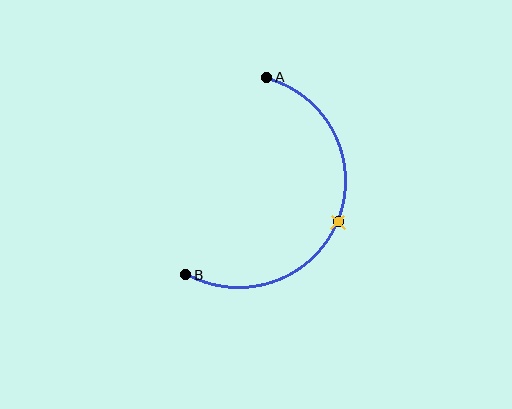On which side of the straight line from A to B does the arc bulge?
The arc bulges to the right of the straight line connecting A and B.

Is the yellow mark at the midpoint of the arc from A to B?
Yes. The yellow mark lies on the arc at equal arc-length from both A and B — it is the arc midpoint.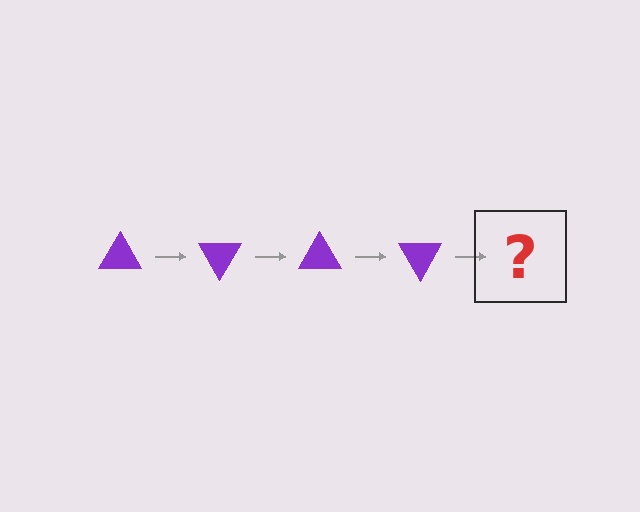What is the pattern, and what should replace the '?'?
The pattern is that the triangle rotates 60 degrees each step. The '?' should be a purple triangle rotated 240 degrees.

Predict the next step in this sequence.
The next step is a purple triangle rotated 240 degrees.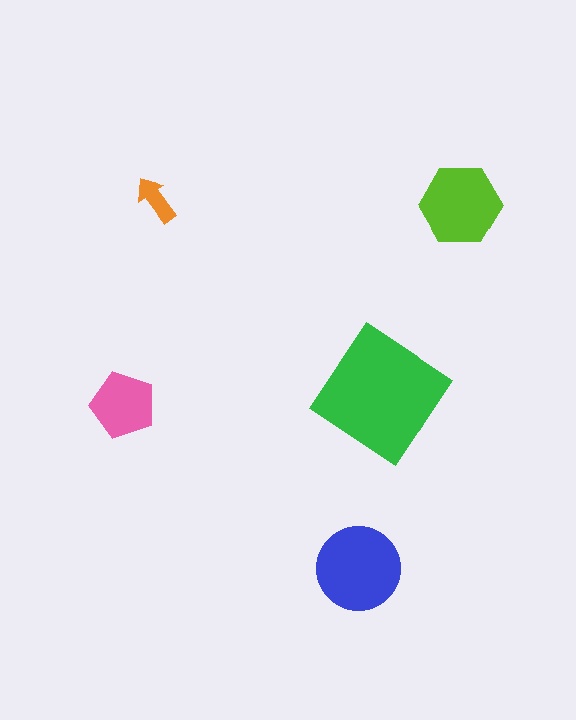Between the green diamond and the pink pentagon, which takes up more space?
The green diamond.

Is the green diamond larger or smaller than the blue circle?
Larger.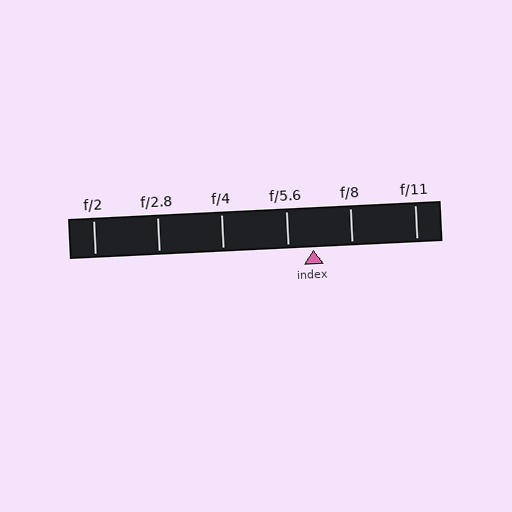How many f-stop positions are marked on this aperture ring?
There are 6 f-stop positions marked.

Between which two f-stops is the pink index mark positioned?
The index mark is between f/5.6 and f/8.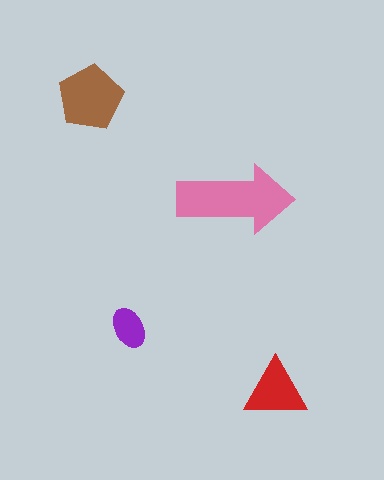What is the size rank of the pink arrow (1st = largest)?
1st.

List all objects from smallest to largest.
The purple ellipse, the red triangle, the brown pentagon, the pink arrow.